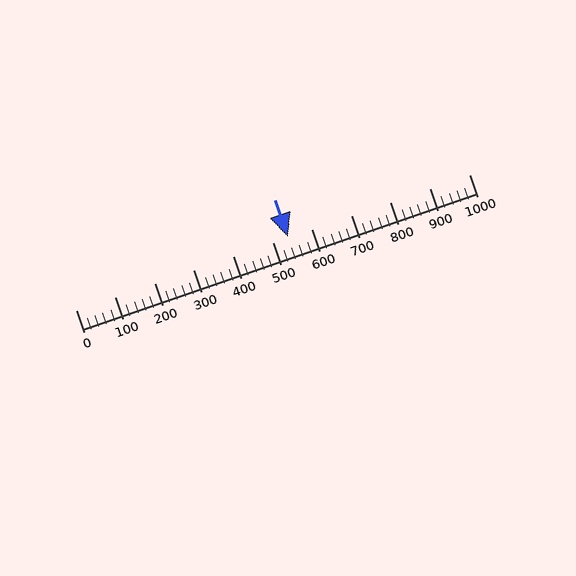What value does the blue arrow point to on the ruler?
The blue arrow points to approximately 540.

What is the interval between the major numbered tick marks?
The major tick marks are spaced 100 units apart.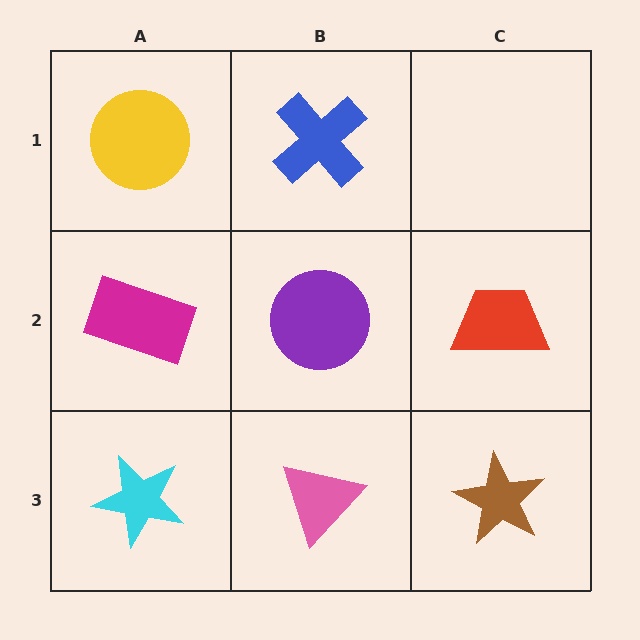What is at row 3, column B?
A pink triangle.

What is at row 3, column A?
A cyan star.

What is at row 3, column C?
A brown star.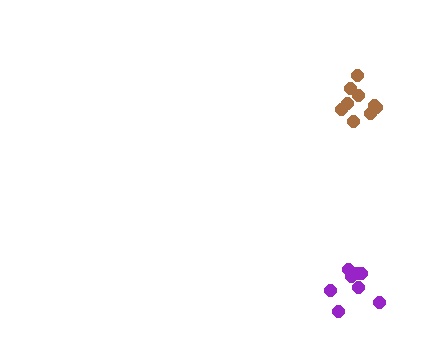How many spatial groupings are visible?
There are 2 spatial groupings.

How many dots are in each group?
Group 1: 9 dots, Group 2: 9 dots (18 total).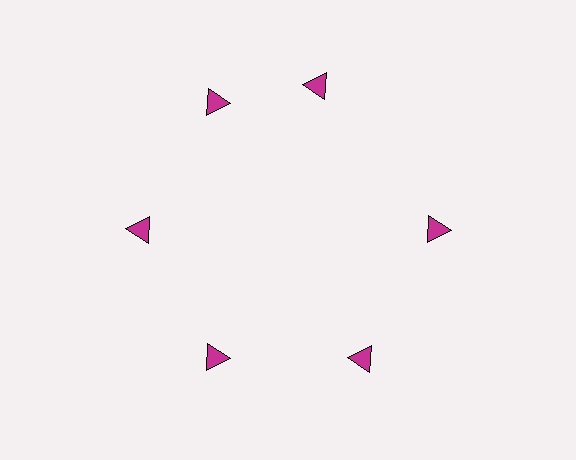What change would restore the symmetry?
The symmetry would be restored by rotating it back into even spacing with its neighbors so that all 6 triangles sit at equal angles and equal distance from the center.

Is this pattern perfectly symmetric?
No. The 6 magenta triangles are arranged in a ring, but one element near the 1 o'clock position is rotated out of alignment along the ring, breaking the 6-fold rotational symmetry.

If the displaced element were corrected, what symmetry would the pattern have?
It would have 6-fold rotational symmetry — the pattern would map onto itself every 60 degrees.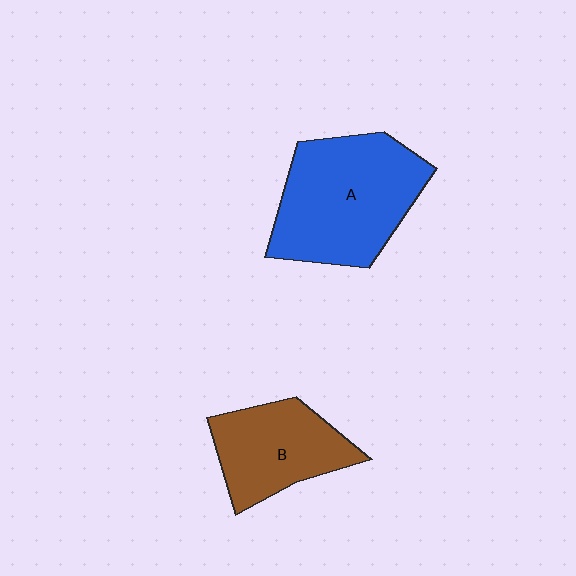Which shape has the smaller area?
Shape B (brown).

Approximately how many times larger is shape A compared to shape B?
Approximately 1.5 times.